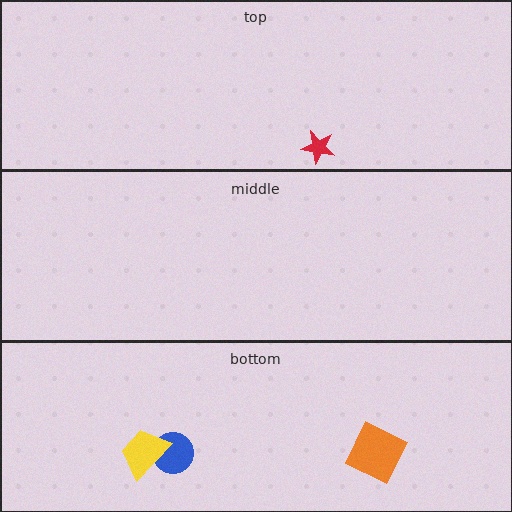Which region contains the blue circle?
The bottom region.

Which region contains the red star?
The top region.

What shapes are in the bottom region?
The orange square, the blue circle, the yellow trapezoid.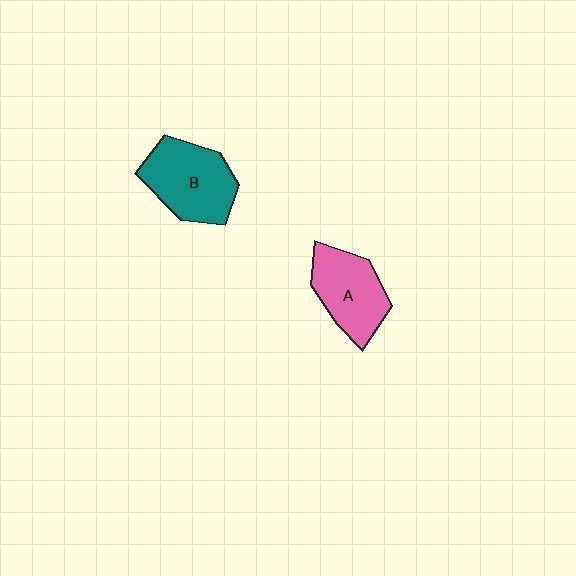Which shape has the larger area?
Shape B (teal).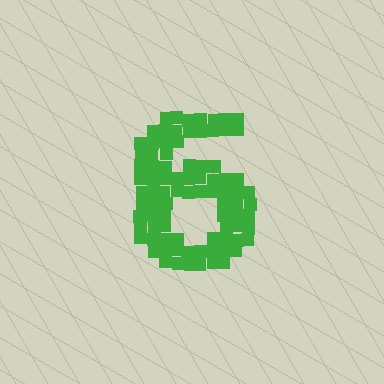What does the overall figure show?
The overall figure shows the digit 6.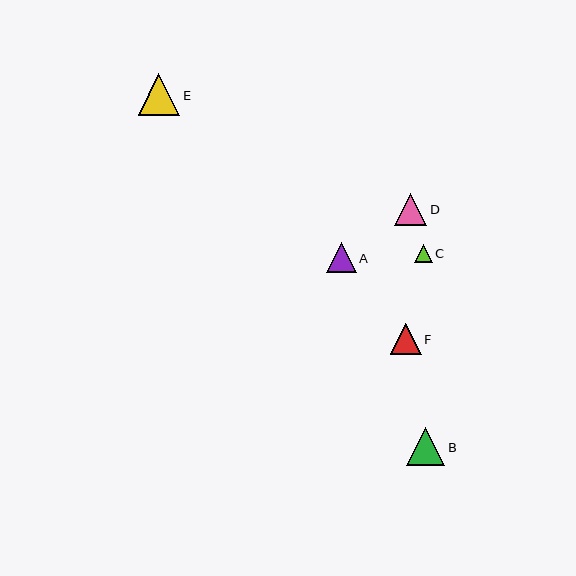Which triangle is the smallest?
Triangle C is the smallest with a size of approximately 17 pixels.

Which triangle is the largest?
Triangle E is the largest with a size of approximately 42 pixels.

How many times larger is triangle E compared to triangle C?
Triangle E is approximately 2.4 times the size of triangle C.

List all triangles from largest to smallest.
From largest to smallest: E, B, D, F, A, C.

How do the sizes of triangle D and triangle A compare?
Triangle D and triangle A are approximately the same size.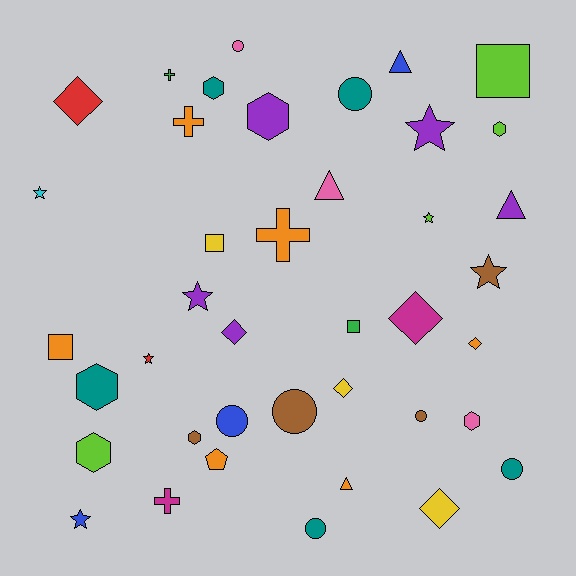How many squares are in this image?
There are 4 squares.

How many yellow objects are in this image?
There are 3 yellow objects.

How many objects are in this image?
There are 40 objects.